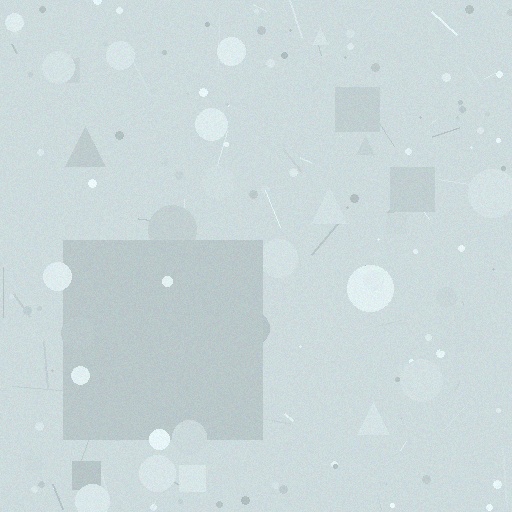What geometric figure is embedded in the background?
A square is embedded in the background.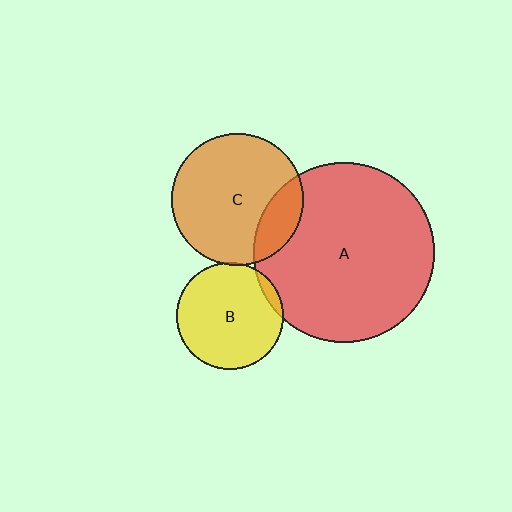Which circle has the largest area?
Circle A (red).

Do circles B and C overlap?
Yes.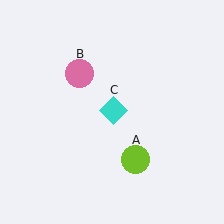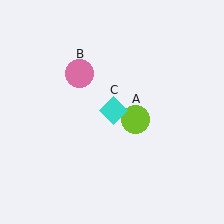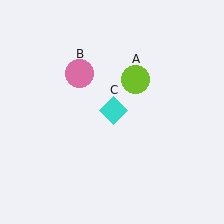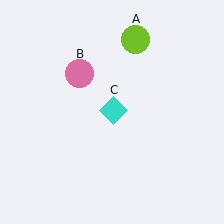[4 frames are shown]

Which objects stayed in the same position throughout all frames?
Pink circle (object B) and cyan diamond (object C) remained stationary.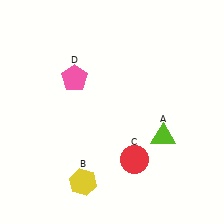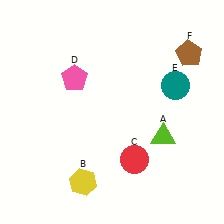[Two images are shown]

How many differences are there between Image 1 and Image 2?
There are 2 differences between the two images.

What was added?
A teal circle (E), a brown pentagon (F) were added in Image 2.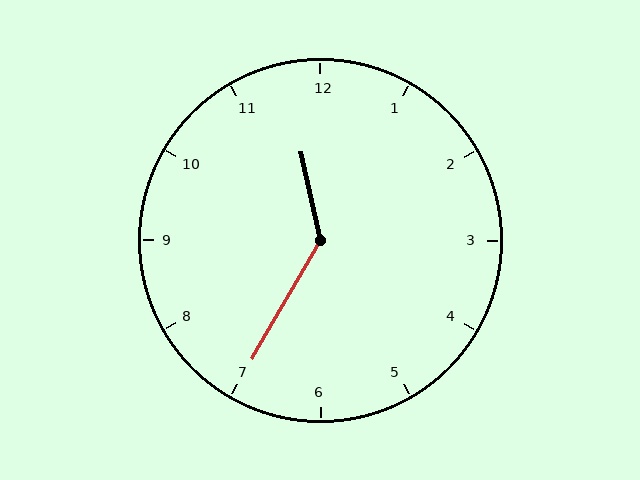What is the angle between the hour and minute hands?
Approximately 138 degrees.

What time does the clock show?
11:35.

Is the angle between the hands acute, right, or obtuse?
It is obtuse.